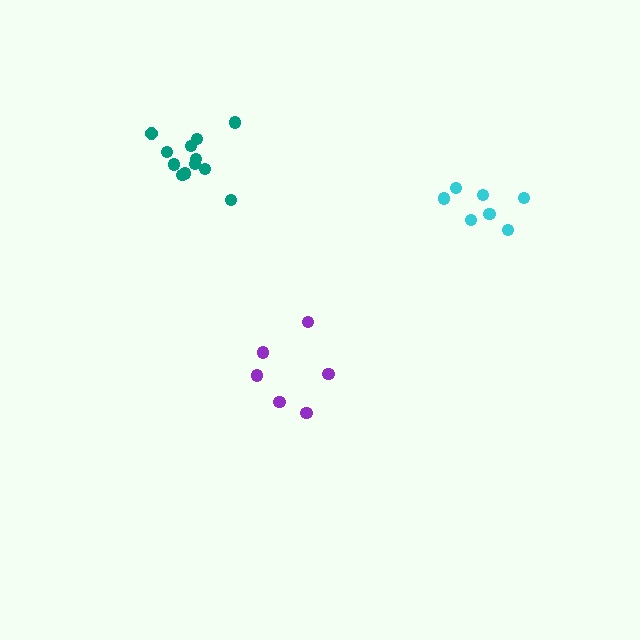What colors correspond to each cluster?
The clusters are colored: teal, purple, cyan.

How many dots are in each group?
Group 1: 12 dots, Group 2: 6 dots, Group 3: 7 dots (25 total).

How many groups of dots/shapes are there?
There are 3 groups.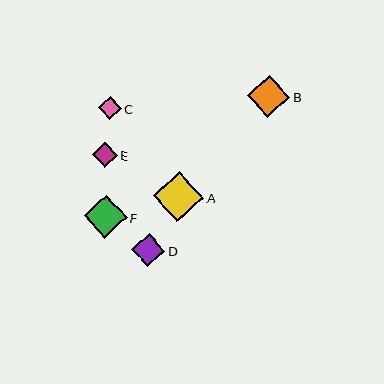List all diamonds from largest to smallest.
From largest to smallest: A, F, B, D, E, C.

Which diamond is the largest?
Diamond A is the largest with a size of approximately 50 pixels.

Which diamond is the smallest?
Diamond C is the smallest with a size of approximately 23 pixels.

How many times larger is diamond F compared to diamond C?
Diamond F is approximately 1.9 times the size of diamond C.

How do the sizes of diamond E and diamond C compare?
Diamond E and diamond C are approximately the same size.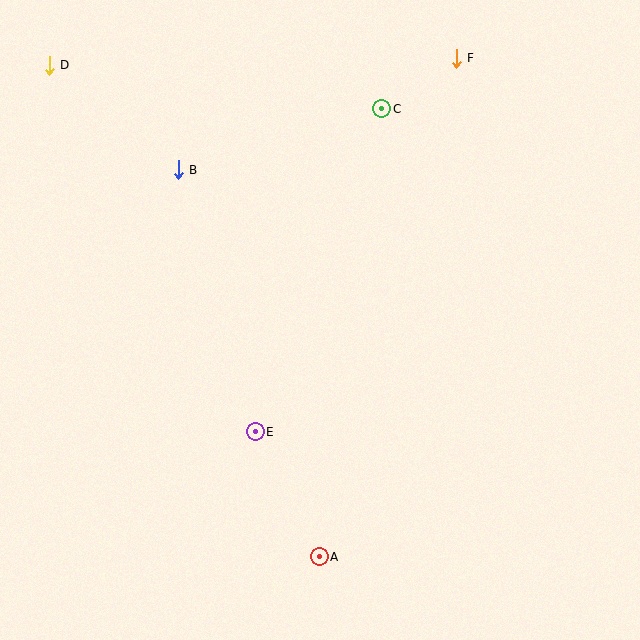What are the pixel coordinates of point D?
Point D is at (49, 65).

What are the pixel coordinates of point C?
Point C is at (382, 109).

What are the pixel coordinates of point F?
Point F is at (456, 58).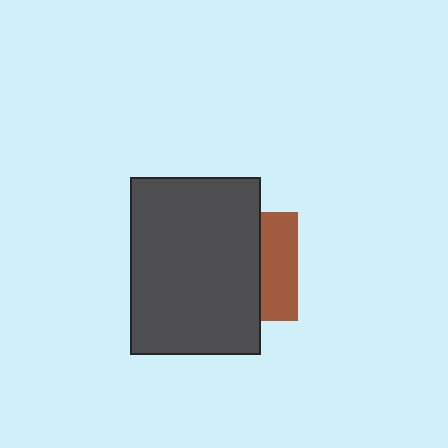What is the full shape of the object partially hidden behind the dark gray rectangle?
The partially hidden object is a brown square.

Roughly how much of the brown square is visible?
A small part of it is visible (roughly 33%).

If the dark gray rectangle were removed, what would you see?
You would see the complete brown square.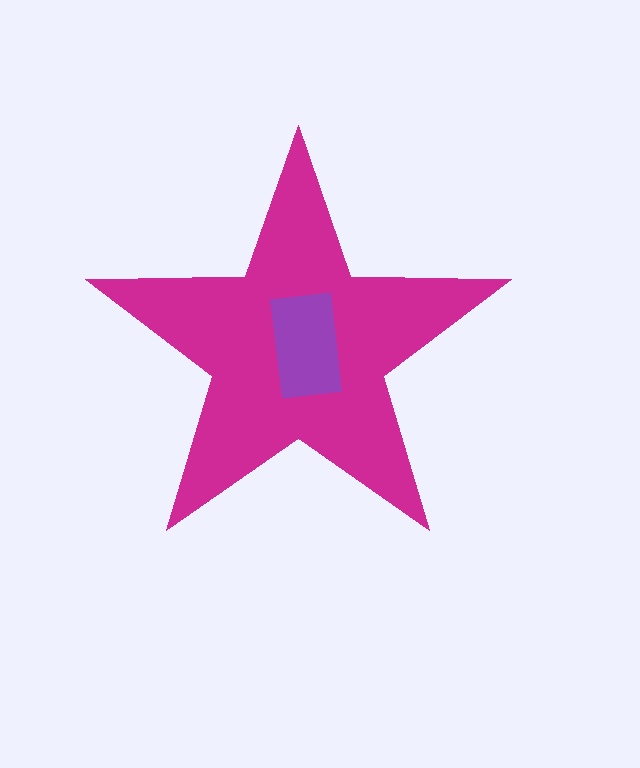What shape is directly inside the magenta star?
The purple rectangle.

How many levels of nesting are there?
2.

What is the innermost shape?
The purple rectangle.